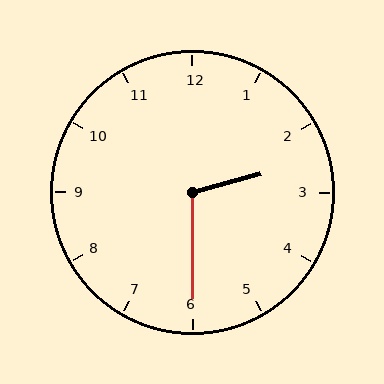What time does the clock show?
2:30.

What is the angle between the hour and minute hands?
Approximately 105 degrees.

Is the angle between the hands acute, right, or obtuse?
It is obtuse.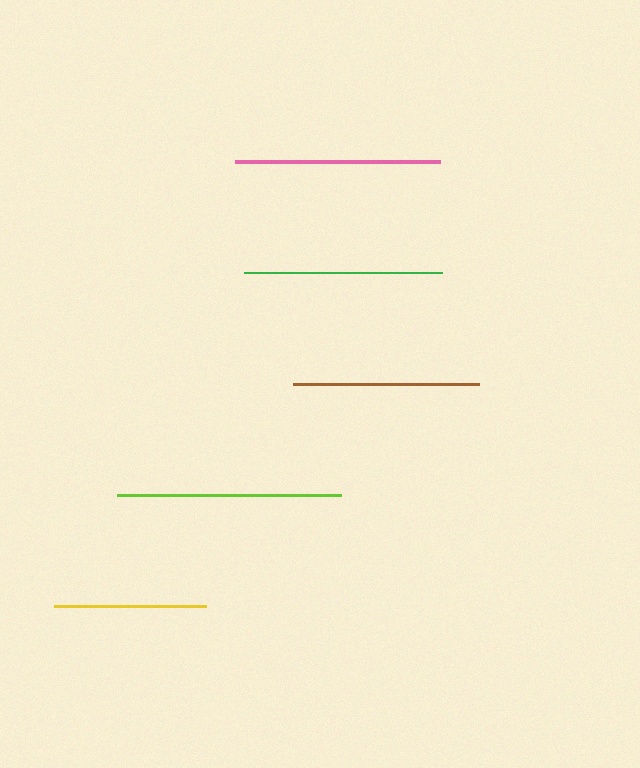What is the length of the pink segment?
The pink segment is approximately 205 pixels long.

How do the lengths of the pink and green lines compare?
The pink and green lines are approximately the same length.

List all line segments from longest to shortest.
From longest to shortest: lime, pink, green, brown, yellow.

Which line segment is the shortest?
The yellow line is the shortest at approximately 152 pixels.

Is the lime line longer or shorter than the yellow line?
The lime line is longer than the yellow line.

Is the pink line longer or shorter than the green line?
The pink line is longer than the green line.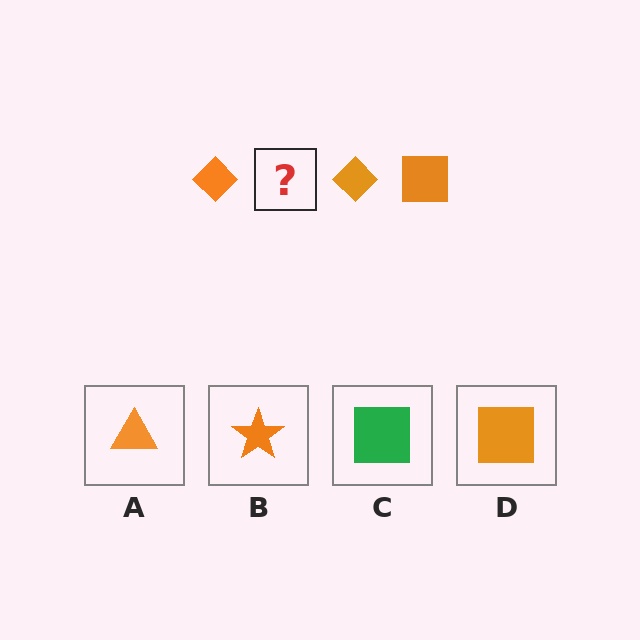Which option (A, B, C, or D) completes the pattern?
D.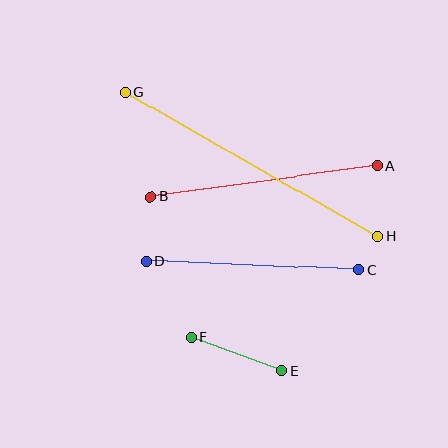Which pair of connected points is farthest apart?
Points G and H are farthest apart.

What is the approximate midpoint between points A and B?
The midpoint is at approximately (264, 181) pixels.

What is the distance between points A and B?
The distance is approximately 228 pixels.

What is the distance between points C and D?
The distance is approximately 213 pixels.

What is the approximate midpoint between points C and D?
The midpoint is at approximately (253, 265) pixels.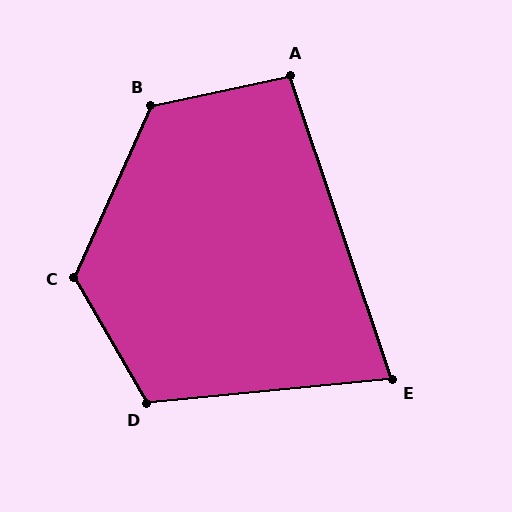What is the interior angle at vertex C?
Approximately 126 degrees (obtuse).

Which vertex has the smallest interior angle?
E, at approximately 77 degrees.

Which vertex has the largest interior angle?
B, at approximately 126 degrees.